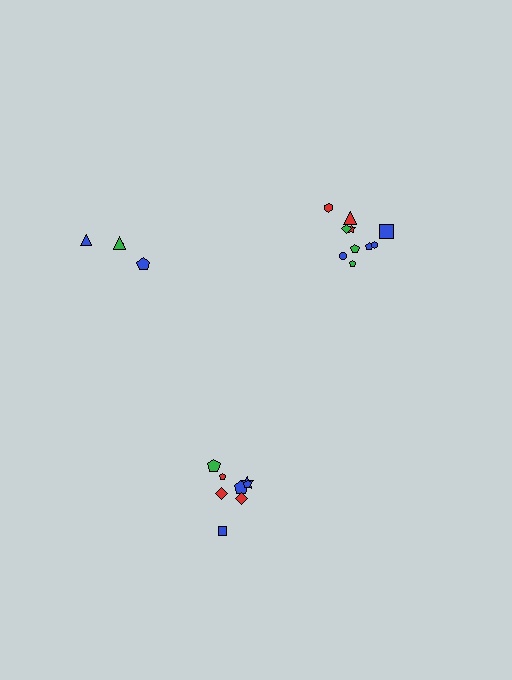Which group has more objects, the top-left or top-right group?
The top-right group.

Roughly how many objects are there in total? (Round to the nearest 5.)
Roughly 20 objects in total.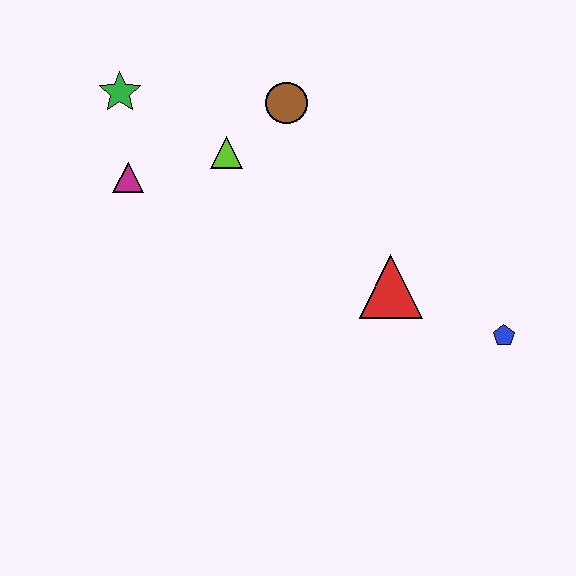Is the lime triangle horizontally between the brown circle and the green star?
Yes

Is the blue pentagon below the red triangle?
Yes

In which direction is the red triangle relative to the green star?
The red triangle is to the right of the green star.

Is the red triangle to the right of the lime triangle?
Yes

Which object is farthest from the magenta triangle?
The blue pentagon is farthest from the magenta triangle.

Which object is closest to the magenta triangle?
The green star is closest to the magenta triangle.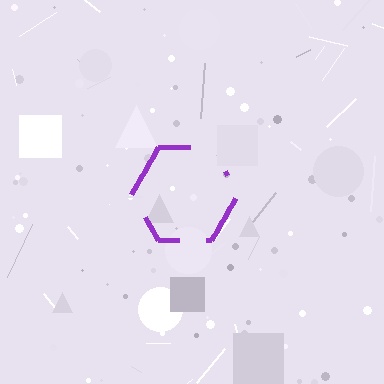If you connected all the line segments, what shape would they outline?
They would outline a hexagon.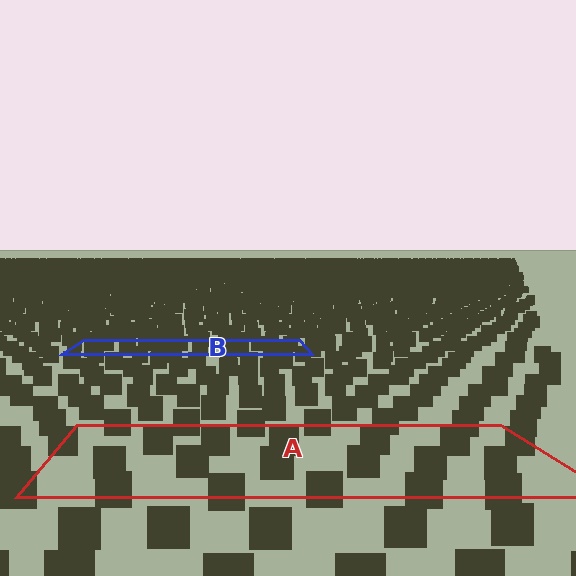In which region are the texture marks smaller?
The texture marks are smaller in region B, because it is farther away.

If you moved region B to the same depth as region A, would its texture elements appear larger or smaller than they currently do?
They would appear larger. At a closer depth, the same texture elements are projected at a bigger on-screen size.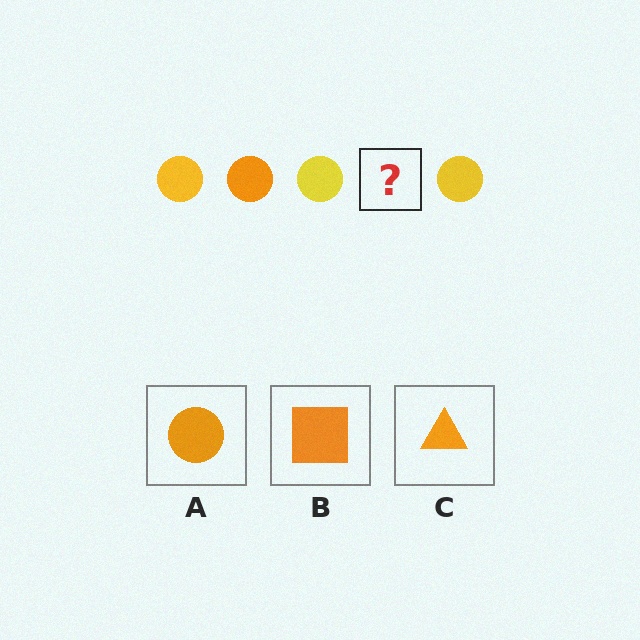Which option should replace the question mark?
Option A.